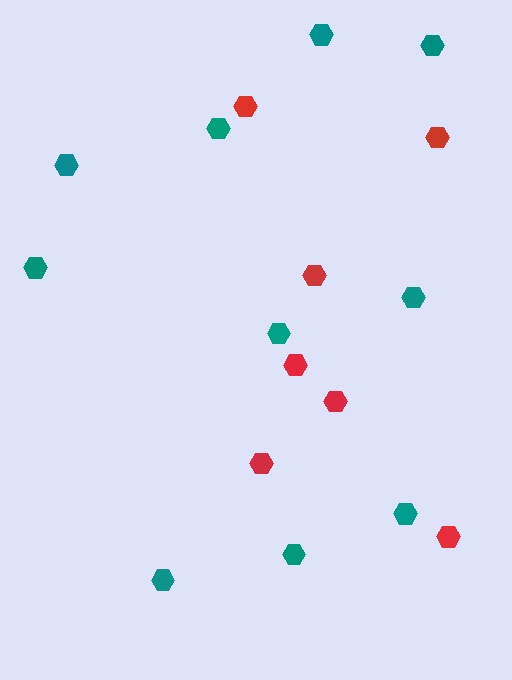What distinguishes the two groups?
There are 2 groups: one group of red hexagons (7) and one group of teal hexagons (10).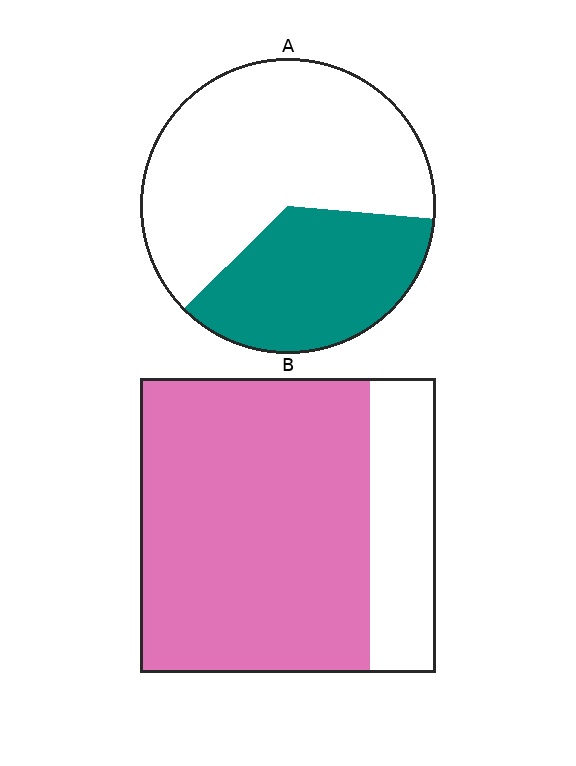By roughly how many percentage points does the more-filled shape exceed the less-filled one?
By roughly 40 percentage points (B over A).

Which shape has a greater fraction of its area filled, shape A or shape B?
Shape B.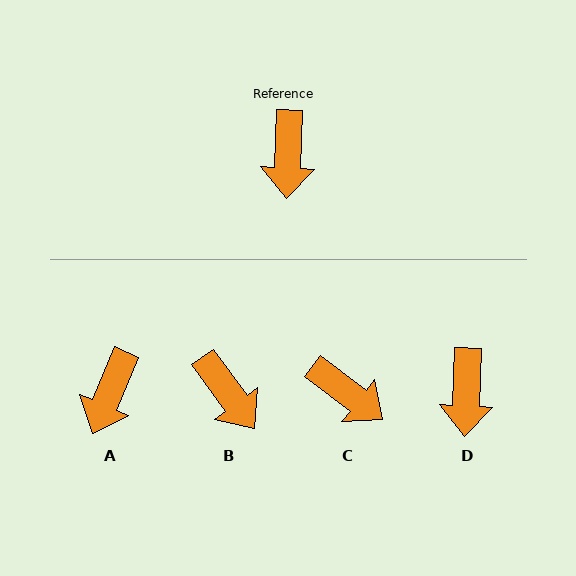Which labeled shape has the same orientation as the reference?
D.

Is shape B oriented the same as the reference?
No, it is off by about 38 degrees.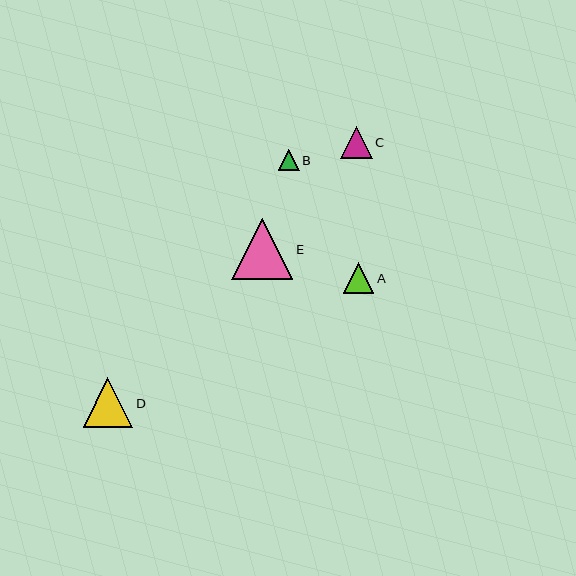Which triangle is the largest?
Triangle E is the largest with a size of approximately 61 pixels.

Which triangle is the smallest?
Triangle B is the smallest with a size of approximately 21 pixels.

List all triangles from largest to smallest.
From largest to smallest: E, D, C, A, B.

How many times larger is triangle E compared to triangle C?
Triangle E is approximately 1.9 times the size of triangle C.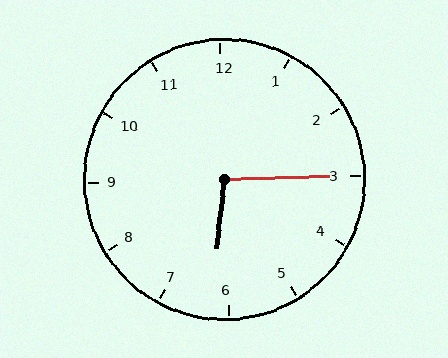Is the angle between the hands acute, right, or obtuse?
It is obtuse.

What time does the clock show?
6:15.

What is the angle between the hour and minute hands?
Approximately 98 degrees.